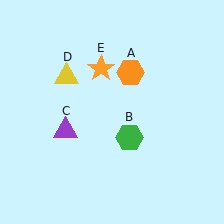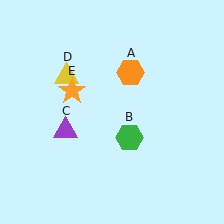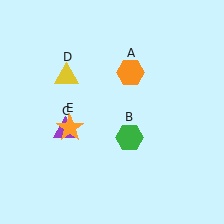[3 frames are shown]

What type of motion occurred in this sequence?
The orange star (object E) rotated counterclockwise around the center of the scene.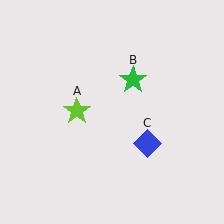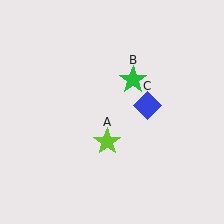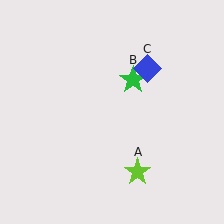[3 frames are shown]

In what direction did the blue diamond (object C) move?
The blue diamond (object C) moved up.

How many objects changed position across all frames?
2 objects changed position: lime star (object A), blue diamond (object C).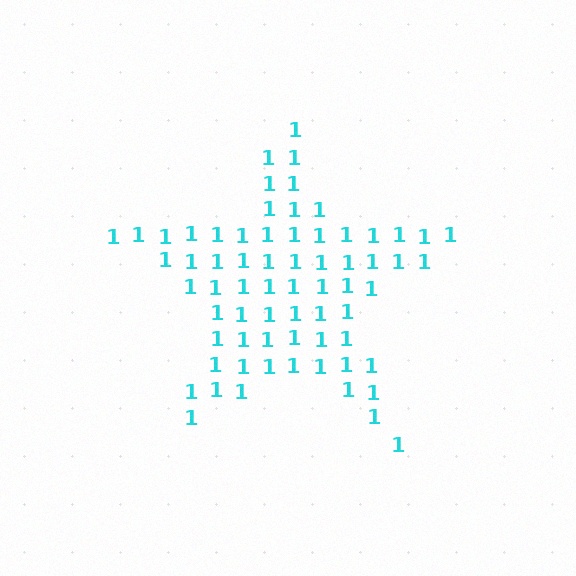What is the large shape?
The large shape is a star.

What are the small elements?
The small elements are digit 1's.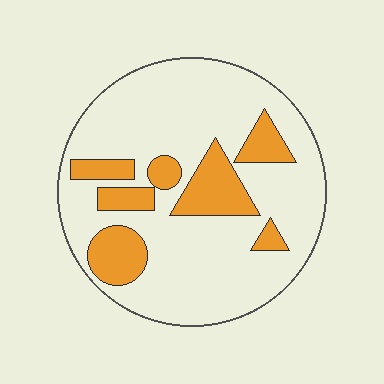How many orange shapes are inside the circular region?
7.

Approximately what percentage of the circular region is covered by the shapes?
Approximately 20%.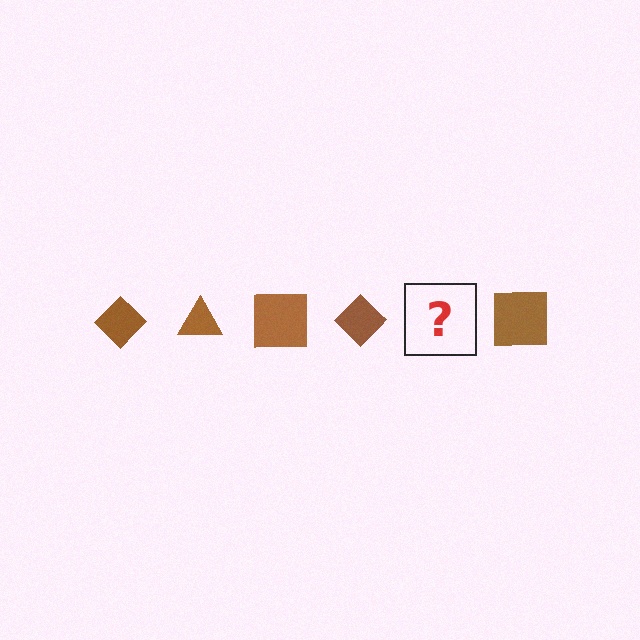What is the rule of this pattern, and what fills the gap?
The rule is that the pattern cycles through diamond, triangle, square shapes in brown. The gap should be filled with a brown triangle.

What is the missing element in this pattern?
The missing element is a brown triangle.